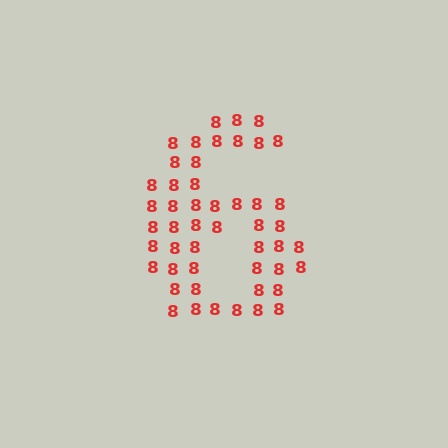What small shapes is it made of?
It is made of small digit 8's.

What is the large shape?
The large shape is the digit 6.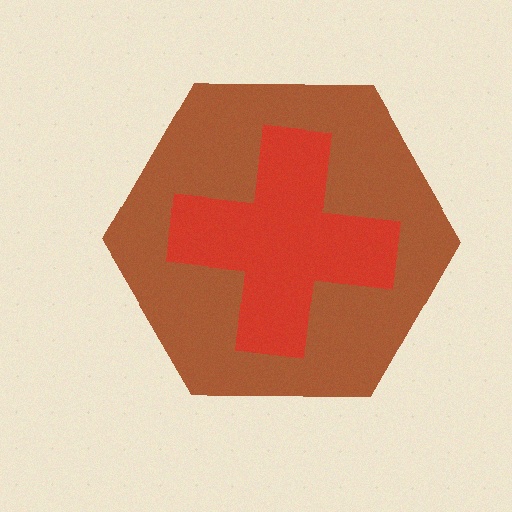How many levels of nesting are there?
2.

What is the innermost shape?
The red cross.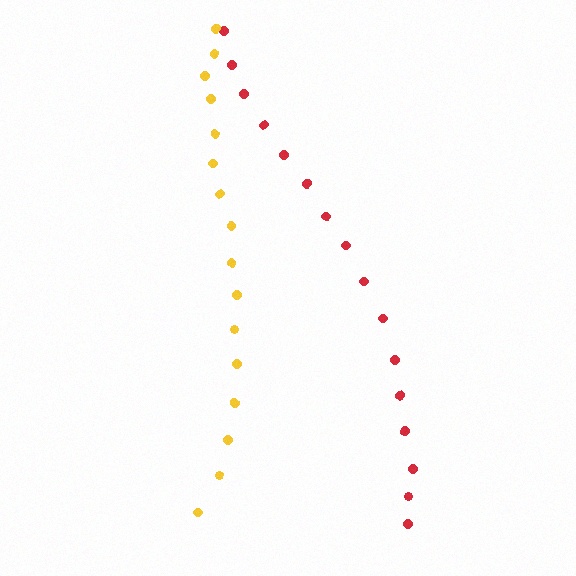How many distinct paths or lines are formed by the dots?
There are 2 distinct paths.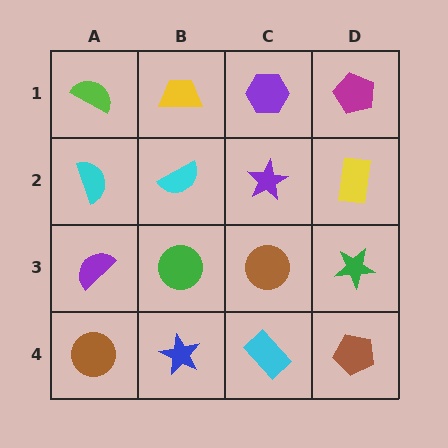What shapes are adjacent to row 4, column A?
A purple semicircle (row 3, column A), a blue star (row 4, column B).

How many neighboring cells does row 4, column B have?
3.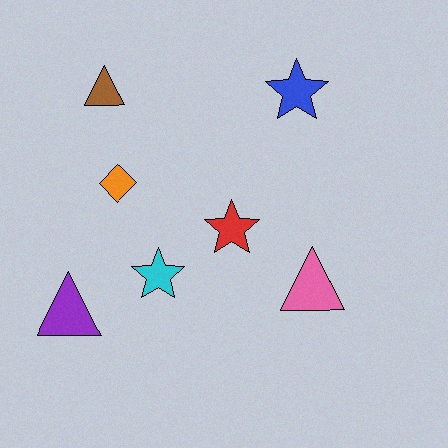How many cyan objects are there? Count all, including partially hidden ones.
There is 1 cyan object.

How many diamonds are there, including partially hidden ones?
There is 1 diamond.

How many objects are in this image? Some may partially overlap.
There are 7 objects.